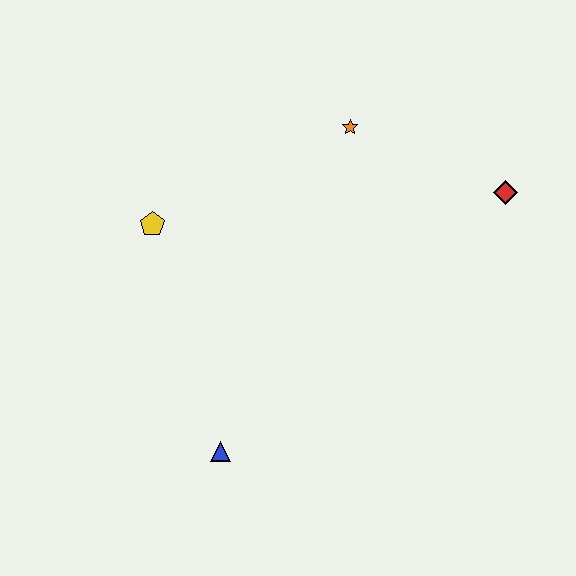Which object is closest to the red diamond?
The orange star is closest to the red diamond.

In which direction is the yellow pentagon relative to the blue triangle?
The yellow pentagon is above the blue triangle.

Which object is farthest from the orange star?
The blue triangle is farthest from the orange star.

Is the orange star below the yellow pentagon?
No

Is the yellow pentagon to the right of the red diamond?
No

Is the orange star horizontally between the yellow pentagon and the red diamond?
Yes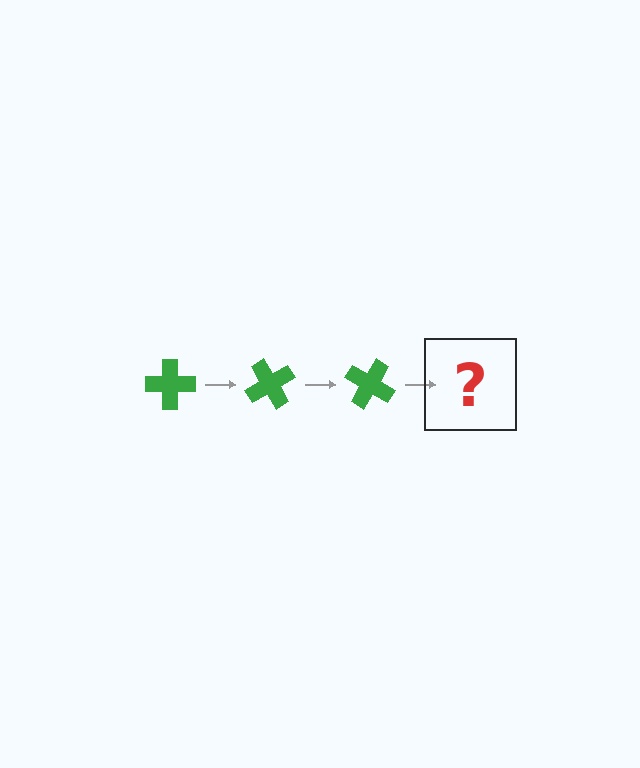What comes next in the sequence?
The next element should be a green cross rotated 180 degrees.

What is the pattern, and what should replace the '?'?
The pattern is that the cross rotates 60 degrees each step. The '?' should be a green cross rotated 180 degrees.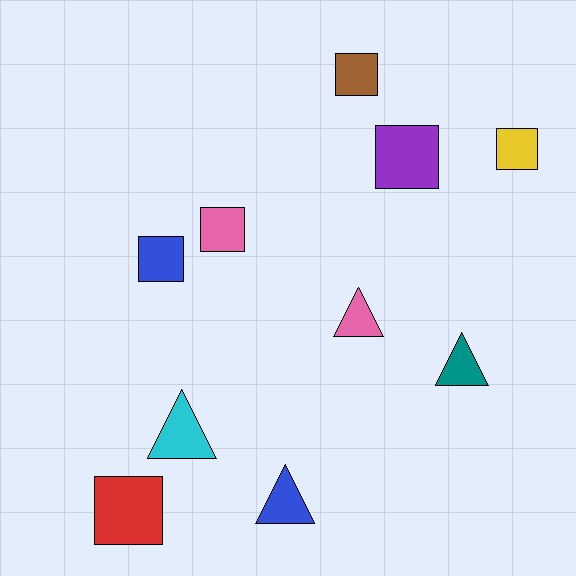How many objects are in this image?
There are 10 objects.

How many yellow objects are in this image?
There is 1 yellow object.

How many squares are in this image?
There are 6 squares.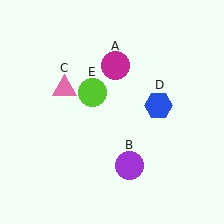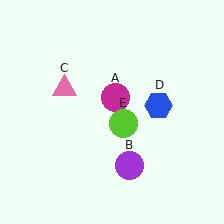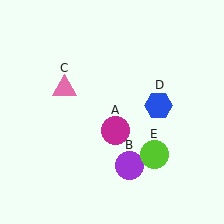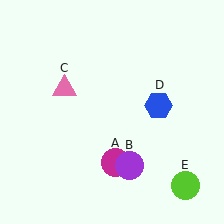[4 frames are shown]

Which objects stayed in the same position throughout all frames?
Purple circle (object B) and pink triangle (object C) and blue hexagon (object D) remained stationary.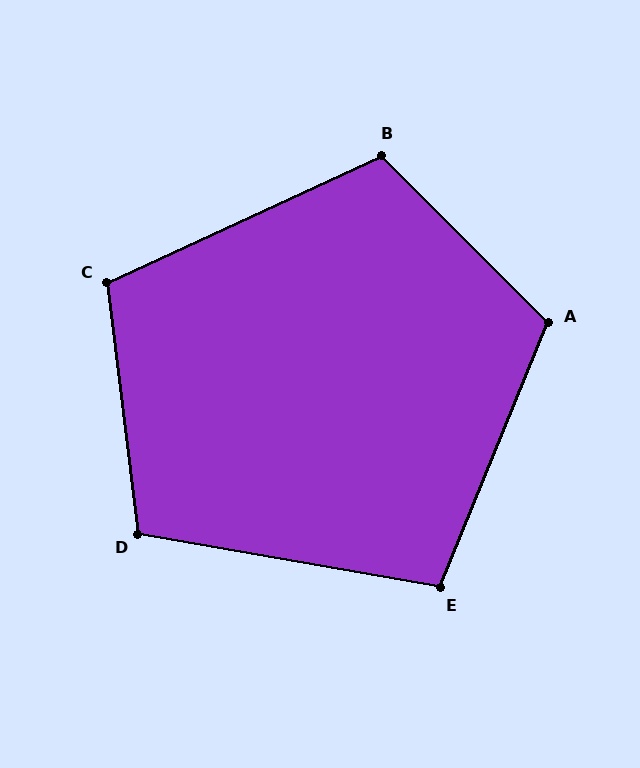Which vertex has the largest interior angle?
A, at approximately 113 degrees.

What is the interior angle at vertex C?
Approximately 108 degrees (obtuse).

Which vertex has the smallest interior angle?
E, at approximately 102 degrees.